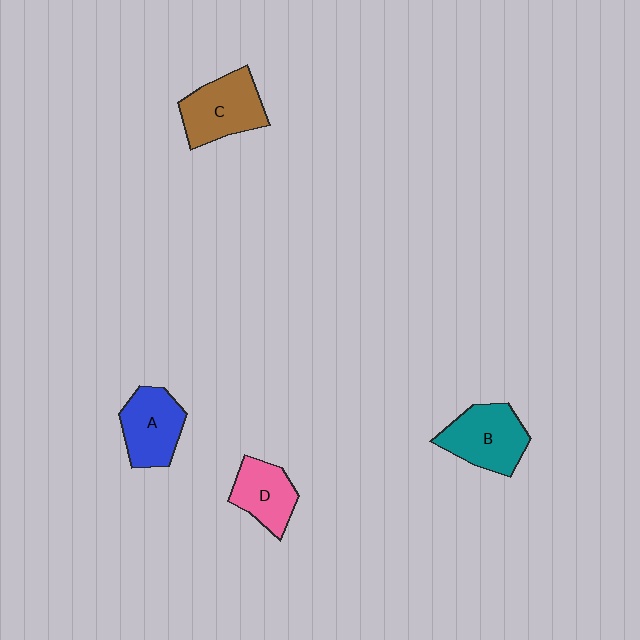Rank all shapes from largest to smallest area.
From largest to smallest: C (brown), B (teal), A (blue), D (pink).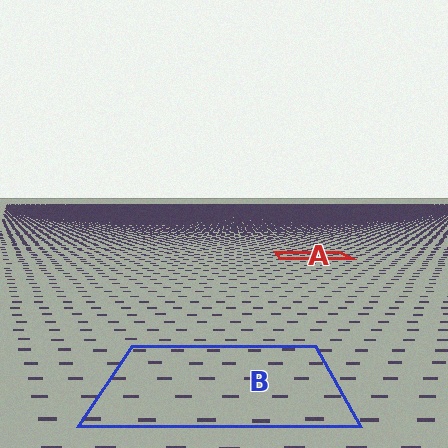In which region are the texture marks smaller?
The texture marks are smaller in region A, because it is farther away.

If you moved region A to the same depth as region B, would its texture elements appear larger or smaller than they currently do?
They would appear larger. At a closer depth, the same texture elements are projected at a bigger on-screen size.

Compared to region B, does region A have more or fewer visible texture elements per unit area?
Region A has more texture elements per unit area — they are packed more densely because it is farther away.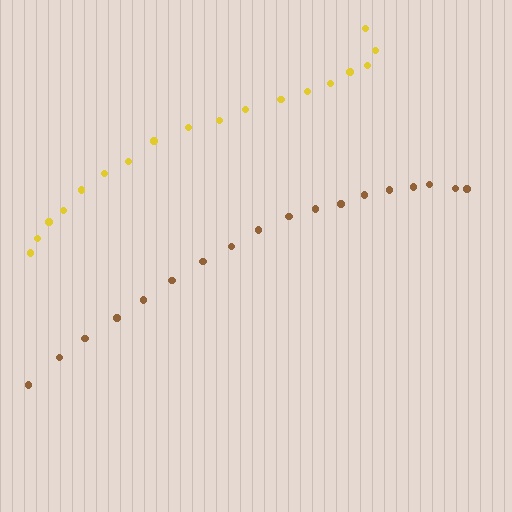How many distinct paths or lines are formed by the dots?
There are 2 distinct paths.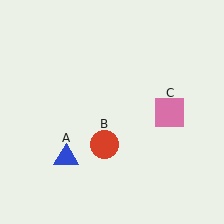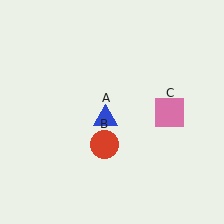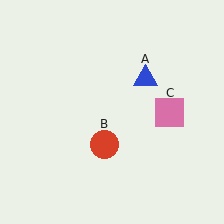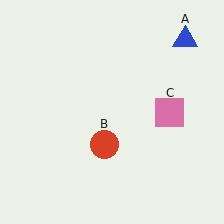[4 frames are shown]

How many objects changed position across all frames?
1 object changed position: blue triangle (object A).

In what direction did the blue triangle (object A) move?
The blue triangle (object A) moved up and to the right.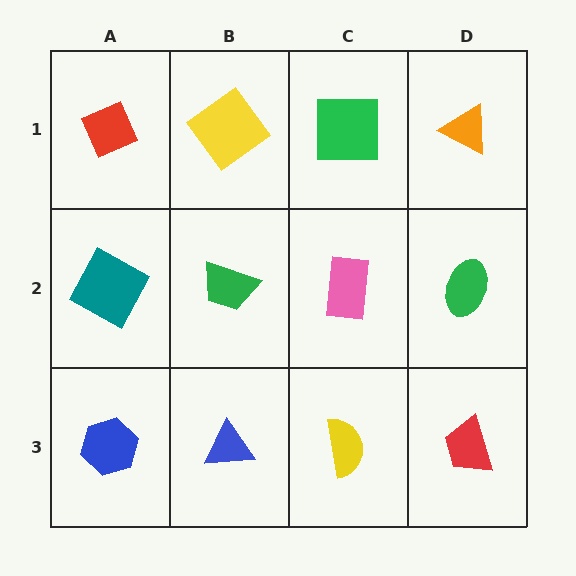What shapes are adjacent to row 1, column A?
A teal square (row 2, column A), a yellow diamond (row 1, column B).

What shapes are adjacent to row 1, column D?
A green ellipse (row 2, column D), a green square (row 1, column C).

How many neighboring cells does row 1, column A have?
2.